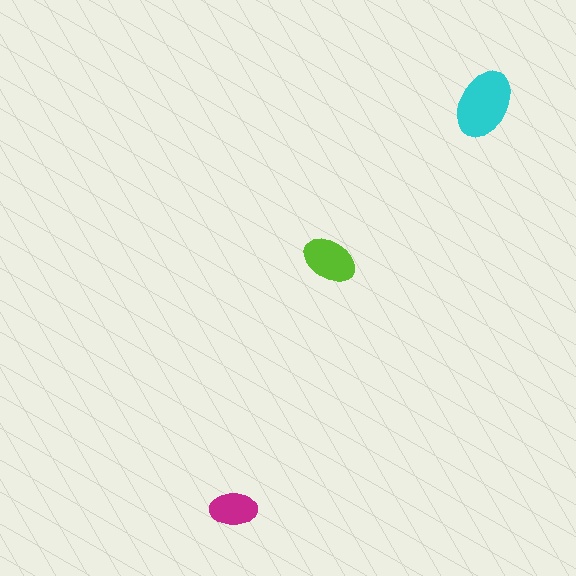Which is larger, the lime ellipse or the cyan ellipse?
The cyan one.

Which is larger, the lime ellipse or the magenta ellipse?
The lime one.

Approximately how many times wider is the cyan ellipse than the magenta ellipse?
About 1.5 times wider.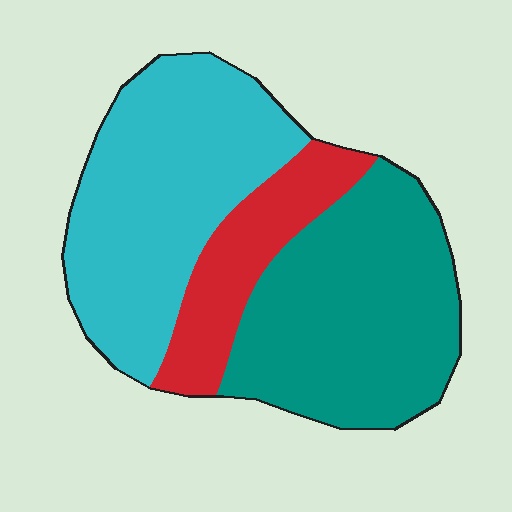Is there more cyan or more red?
Cyan.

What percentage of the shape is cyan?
Cyan covers around 40% of the shape.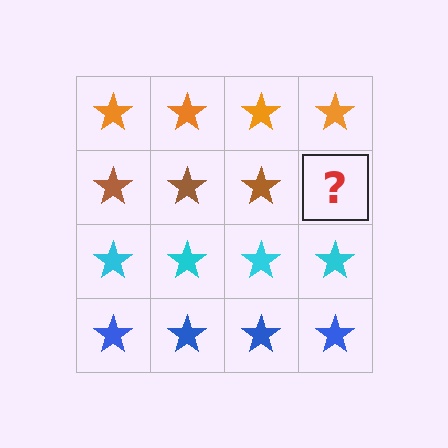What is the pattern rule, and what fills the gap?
The rule is that each row has a consistent color. The gap should be filled with a brown star.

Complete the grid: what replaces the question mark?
The question mark should be replaced with a brown star.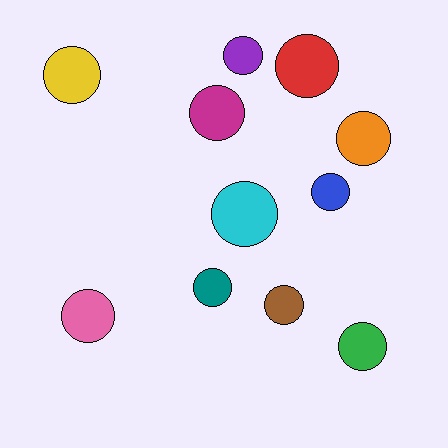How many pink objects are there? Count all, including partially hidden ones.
There is 1 pink object.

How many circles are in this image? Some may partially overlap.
There are 11 circles.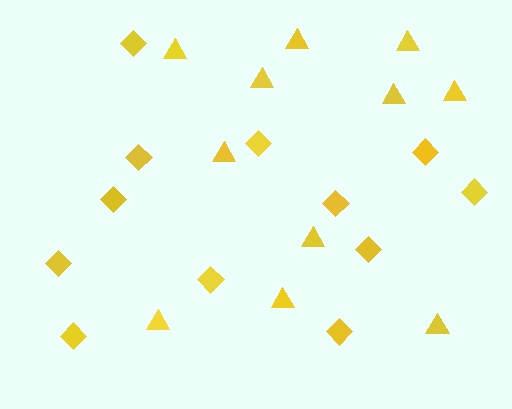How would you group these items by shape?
There are 2 groups: one group of diamonds (12) and one group of triangles (11).